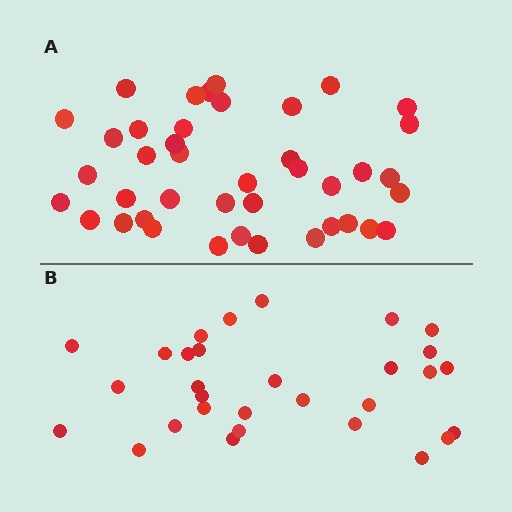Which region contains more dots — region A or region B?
Region A (the top region) has more dots.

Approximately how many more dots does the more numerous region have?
Region A has roughly 12 or so more dots than region B.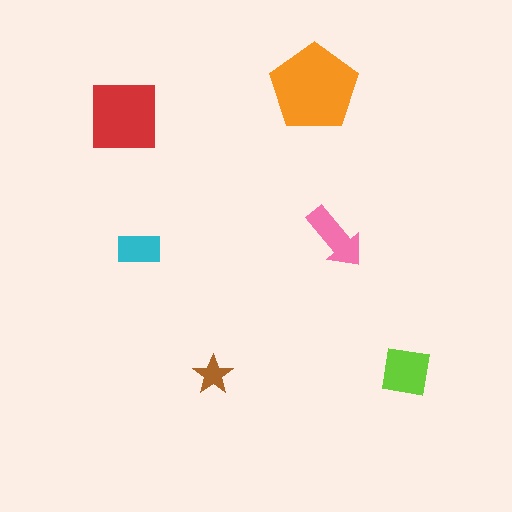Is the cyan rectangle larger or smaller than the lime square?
Smaller.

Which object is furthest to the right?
The lime square is rightmost.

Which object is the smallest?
The brown star.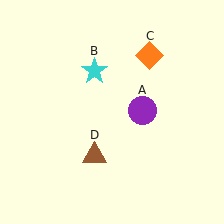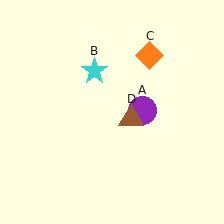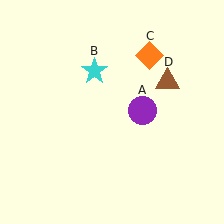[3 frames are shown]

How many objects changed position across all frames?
1 object changed position: brown triangle (object D).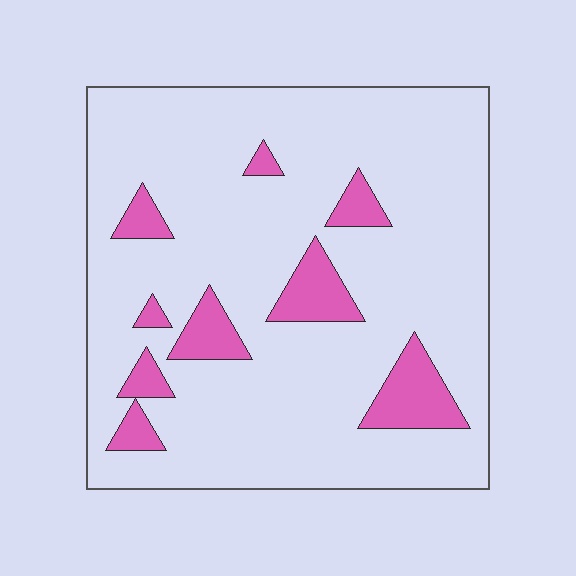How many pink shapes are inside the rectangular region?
9.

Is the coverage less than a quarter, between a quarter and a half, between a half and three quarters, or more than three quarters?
Less than a quarter.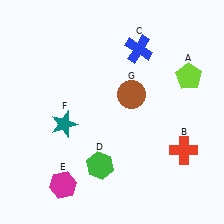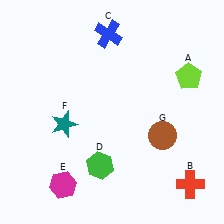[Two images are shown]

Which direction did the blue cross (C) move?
The blue cross (C) moved left.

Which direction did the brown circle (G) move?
The brown circle (G) moved down.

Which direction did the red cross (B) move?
The red cross (B) moved down.